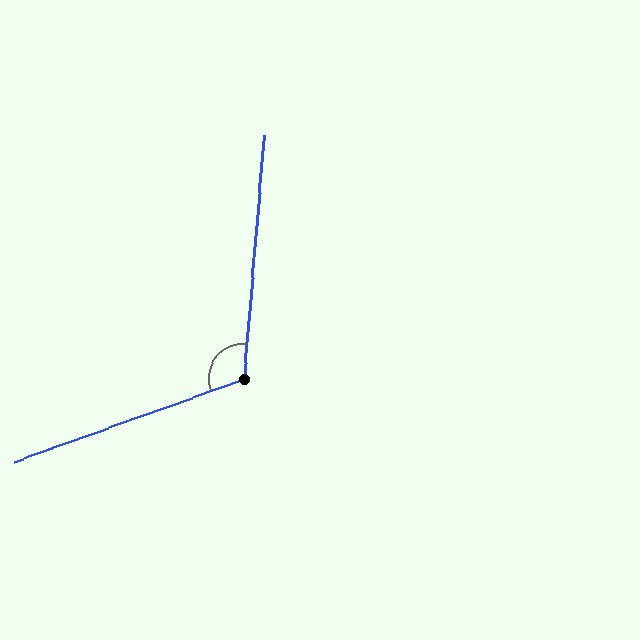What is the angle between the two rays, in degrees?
Approximately 115 degrees.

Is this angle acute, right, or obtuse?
It is obtuse.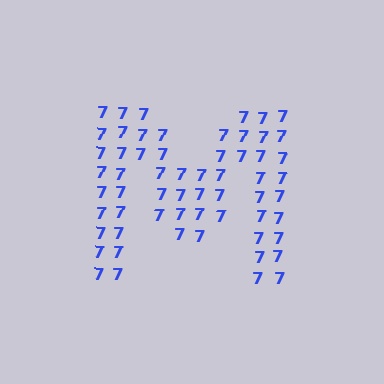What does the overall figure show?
The overall figure shows the letter M.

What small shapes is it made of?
It is made of small digit 7's.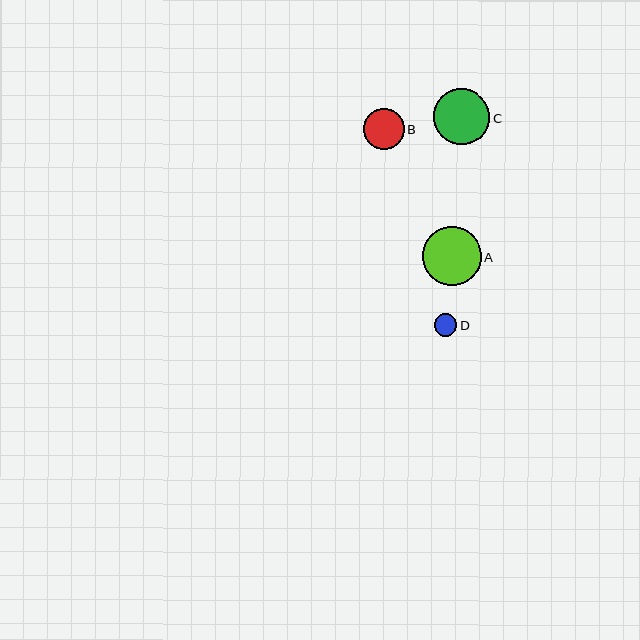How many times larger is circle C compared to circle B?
Circle C is approximately 1.4 times the size of circle B.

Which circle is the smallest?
Circle D is the smallest with a size of approximately 22 pixels.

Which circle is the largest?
Circle A is the largest with a size of approximately 58 pixels.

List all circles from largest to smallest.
From largest to smallest: A, C, B, D.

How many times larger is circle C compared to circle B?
Circle C is approximately 1.4 times the size of circle B.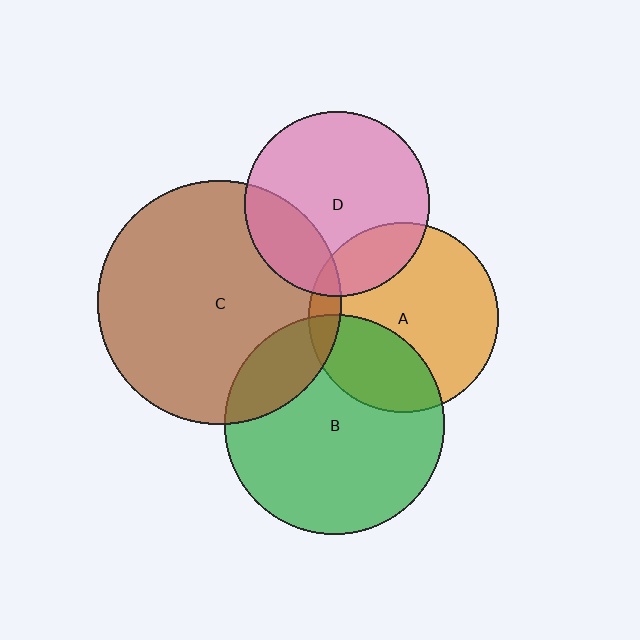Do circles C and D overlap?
Yes.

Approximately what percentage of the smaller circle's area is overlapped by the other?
Approximately 25%.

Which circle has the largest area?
Circle C (brown).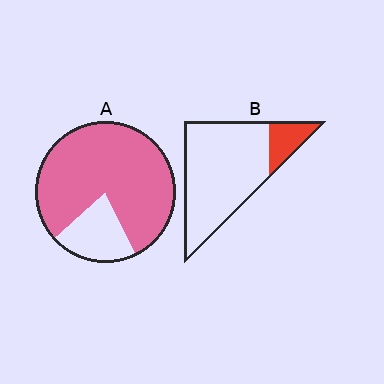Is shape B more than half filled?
No.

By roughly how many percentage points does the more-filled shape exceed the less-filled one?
By roughly 65 percentage points (A over B).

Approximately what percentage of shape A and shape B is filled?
A is approximately 80% and B is approximately 15%.